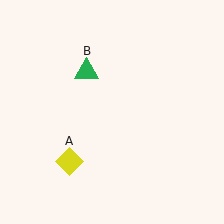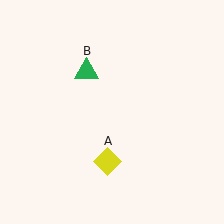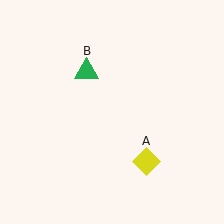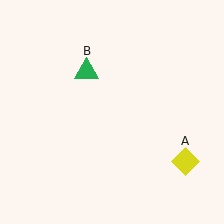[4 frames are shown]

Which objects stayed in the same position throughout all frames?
Green triangle (object B) remained stationary.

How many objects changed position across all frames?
1 object changed position: yellow diamond (object A).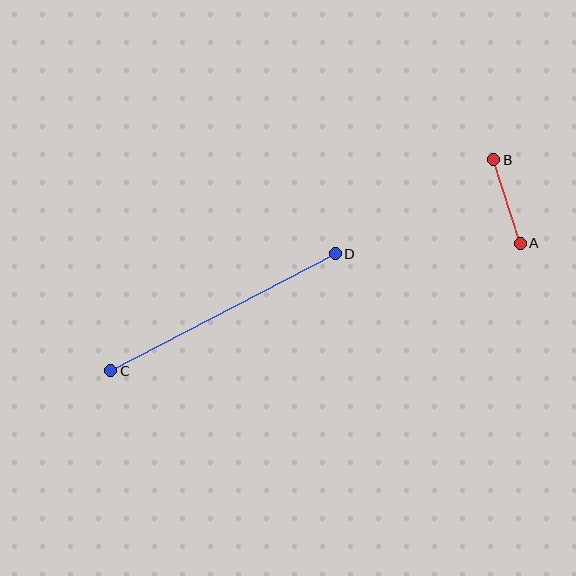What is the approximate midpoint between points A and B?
The midpoint is at approximately (507, 201) pixels.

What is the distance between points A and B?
The distance is approximately 88 pixels.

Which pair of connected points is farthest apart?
Points C and D are farthest apart.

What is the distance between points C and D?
The distance is approximately 253 pixels.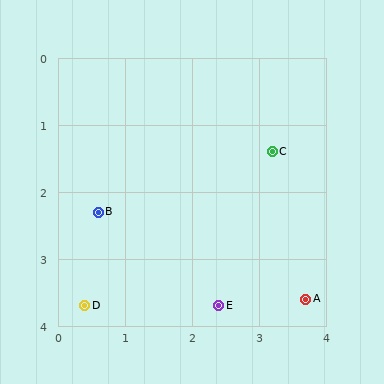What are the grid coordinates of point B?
Point B is at approximately (0.6, 2.3).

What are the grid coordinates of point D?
Point D is at approximately (0.4, 3.7).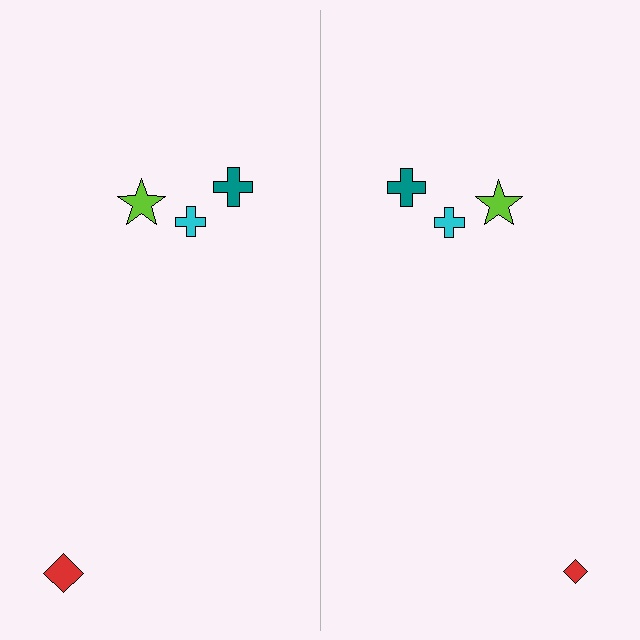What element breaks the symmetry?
The red diamond on the right side has a different size than its mirror counterpart.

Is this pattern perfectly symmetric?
No, the pattern is not perfectly symmetric. The red diamond on the right side has a different size than its mirror counterpart.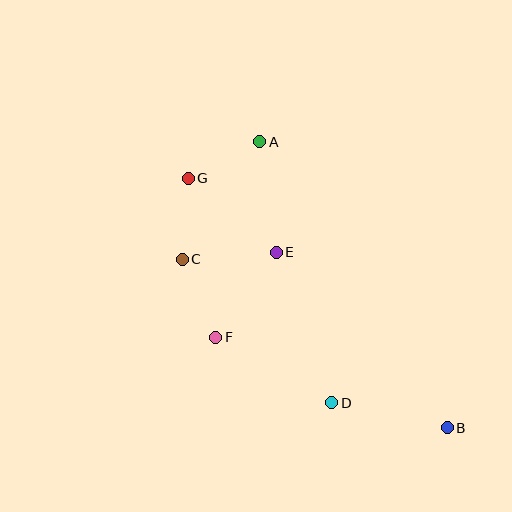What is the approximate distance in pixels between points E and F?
The distance between E and F is approximately 104 pixels.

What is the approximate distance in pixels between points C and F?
The distance between C and F is approximately 85 pixels.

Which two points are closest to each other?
Points A and G are closest to each other.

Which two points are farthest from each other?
Points B and G are farthest from each other.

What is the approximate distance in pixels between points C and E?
The distance between C and E is approximately 94 pixels.